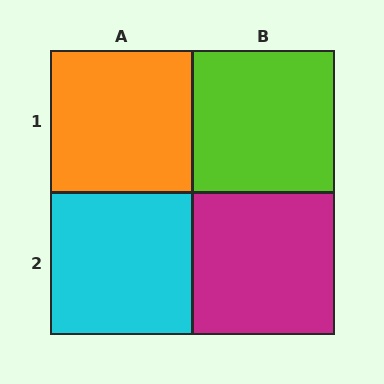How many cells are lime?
1 cell is lime.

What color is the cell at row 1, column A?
Orange.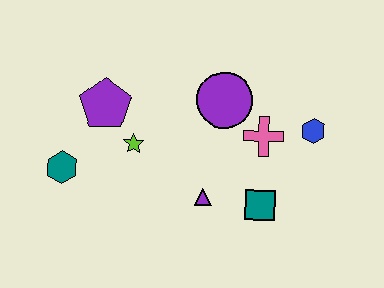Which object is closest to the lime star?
The purple pentagon is closest to the lime star.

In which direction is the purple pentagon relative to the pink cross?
The purple pentagon is to the left of the pink cross.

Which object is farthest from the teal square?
The teal hexagon is farthest from the teal square.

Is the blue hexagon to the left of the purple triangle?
No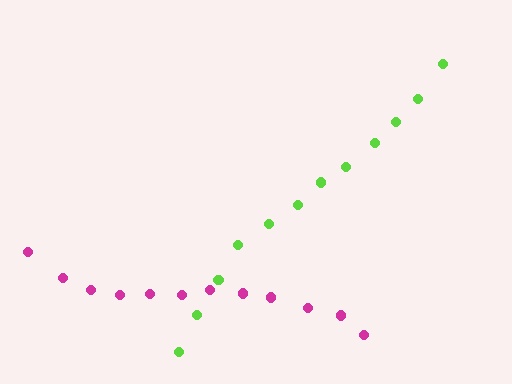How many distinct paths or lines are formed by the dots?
There are 2 distinct paths.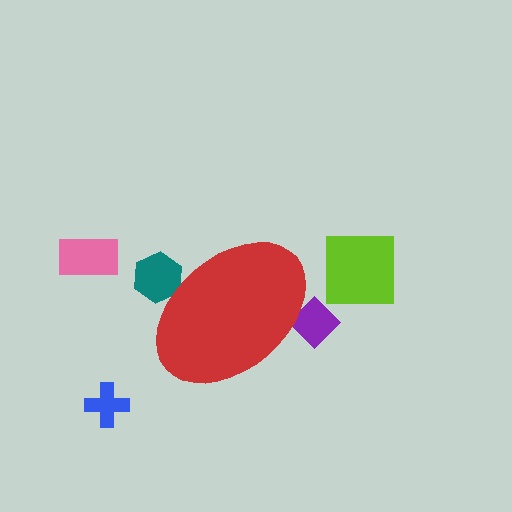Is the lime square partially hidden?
No, the lime square is fully visible.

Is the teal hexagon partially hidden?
Yes, the teal hexagon is partially hidden behind the red ellipse.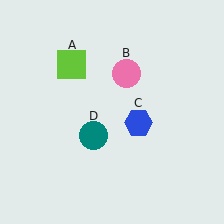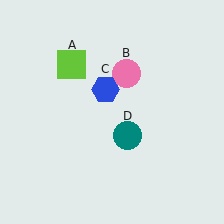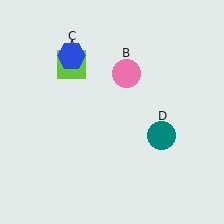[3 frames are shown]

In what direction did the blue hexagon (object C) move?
The blue hexagon (object C) moved up and to the left.